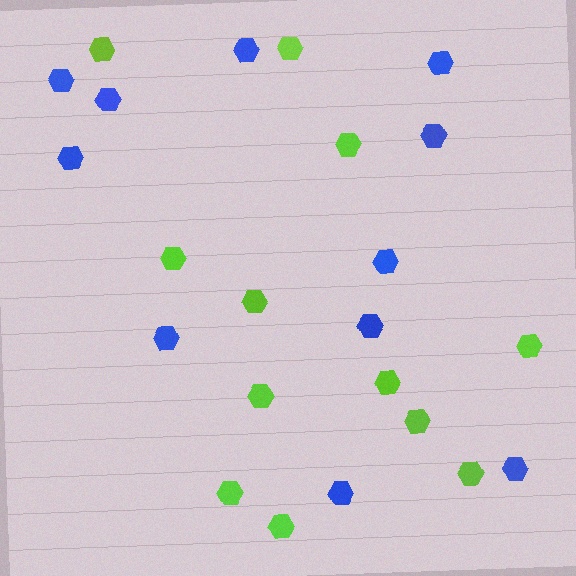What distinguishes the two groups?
There are 2 groups: one group of lime hexagons (12) and one group of blue hexagons (11).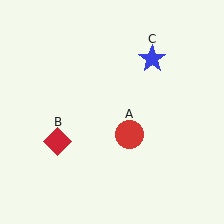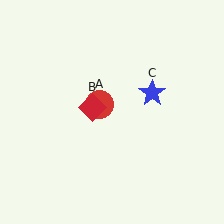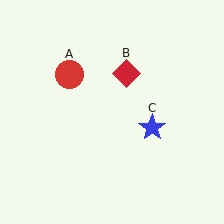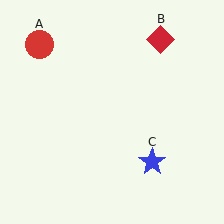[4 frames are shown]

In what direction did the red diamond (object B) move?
The red diamond (object B) moved up and to the right.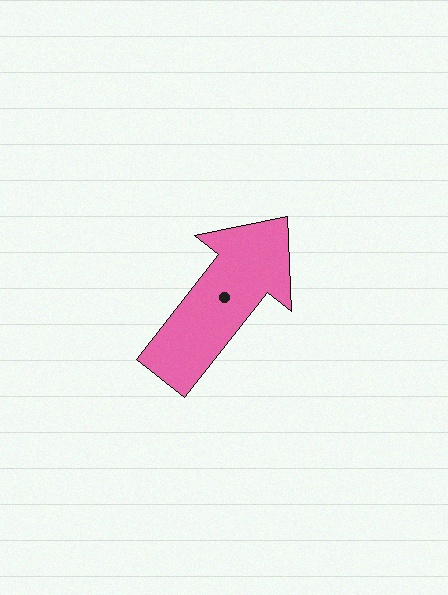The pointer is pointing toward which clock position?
Roughly 1 o'clock.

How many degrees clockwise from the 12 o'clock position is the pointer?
Approximately 38 degrees.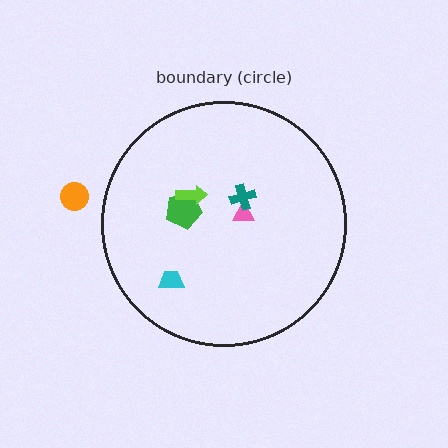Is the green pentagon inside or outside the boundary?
Inside.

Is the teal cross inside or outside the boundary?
Inside.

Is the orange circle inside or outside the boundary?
Outside.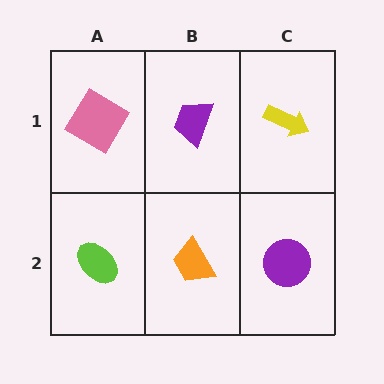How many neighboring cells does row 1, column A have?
2.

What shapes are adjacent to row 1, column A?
A lime ellipse (row 2, column A), a purple trapezoid (row 1, column B).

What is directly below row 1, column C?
A purple circle.